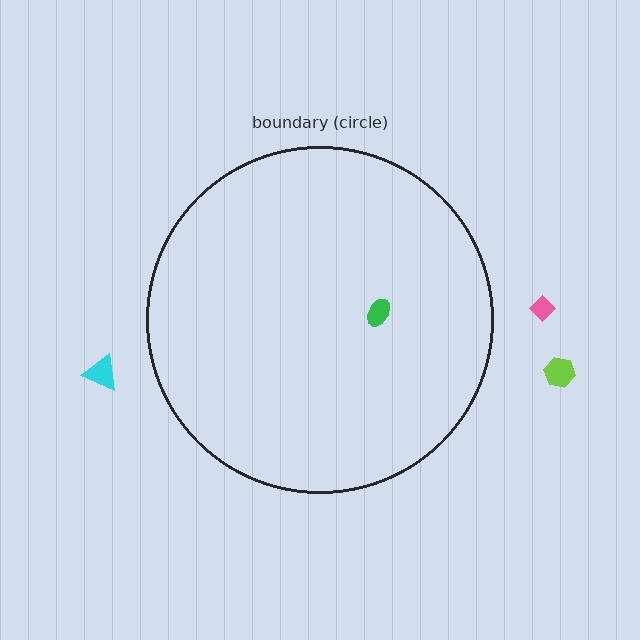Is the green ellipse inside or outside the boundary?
Inside.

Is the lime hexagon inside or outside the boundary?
Outside.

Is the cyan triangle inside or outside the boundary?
Outside.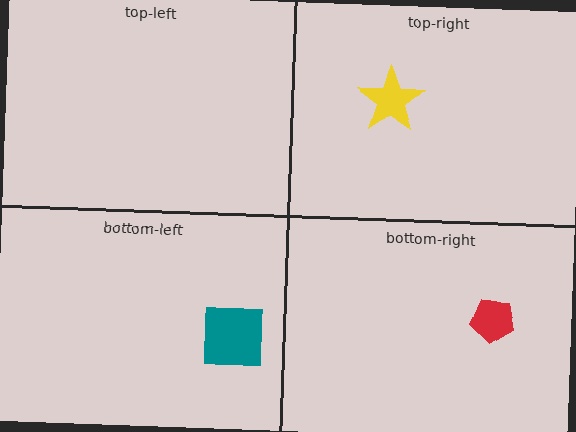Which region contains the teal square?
The bottom-left region.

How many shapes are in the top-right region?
1.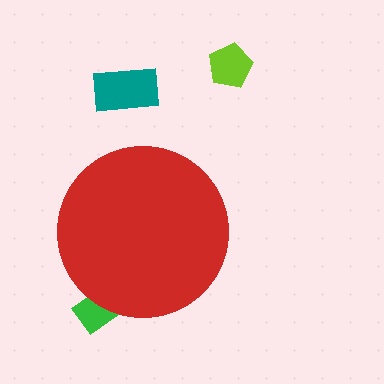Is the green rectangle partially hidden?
Yes, the green rectangle is partially hidden behind the red circle.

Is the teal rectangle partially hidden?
No, the teal rectangle is fully visible.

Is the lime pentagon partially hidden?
No, the lime pentagon is fully visible.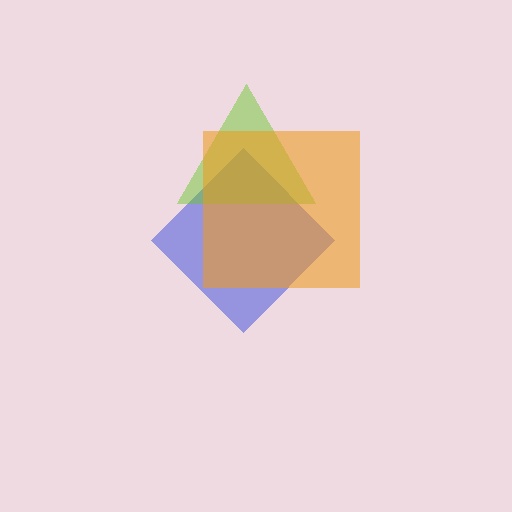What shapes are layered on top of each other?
The layered shapes are: a blue diamond, a lime triangle, an orange square.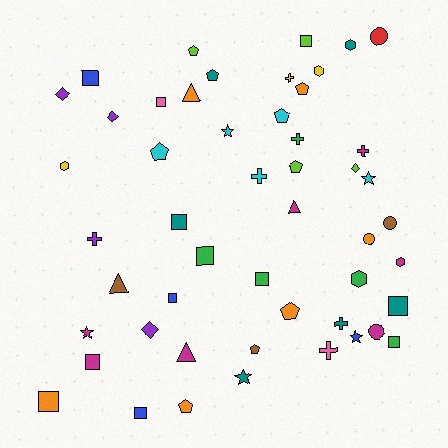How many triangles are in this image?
There are 4 triangles.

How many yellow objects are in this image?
There are 3 yellow objects.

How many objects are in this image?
There are 50 objects.